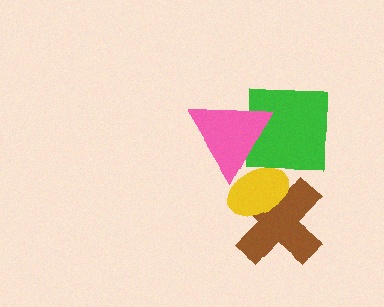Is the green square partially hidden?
Yes, it is partially covered by another shape.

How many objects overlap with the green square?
1 object overlaps with the green square.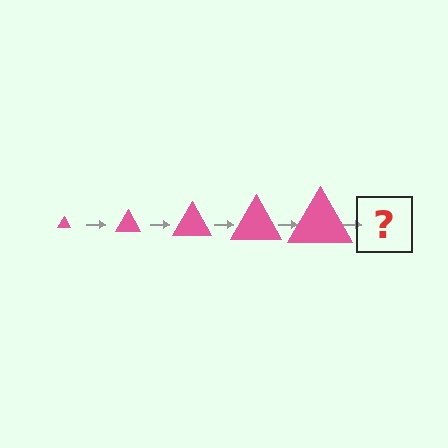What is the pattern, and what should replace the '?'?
The pattern is that the triangle gets progressively larger each step. The '?' should be a pink triangle, larger than the previous one.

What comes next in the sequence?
The next element should be a pink triangle, larger than the previous one.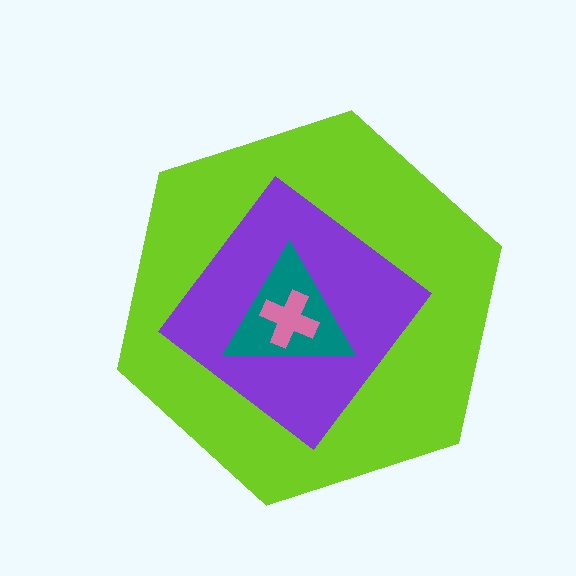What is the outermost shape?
The lime hexagon.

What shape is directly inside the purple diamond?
The teal triangle.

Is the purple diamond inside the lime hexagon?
Yes.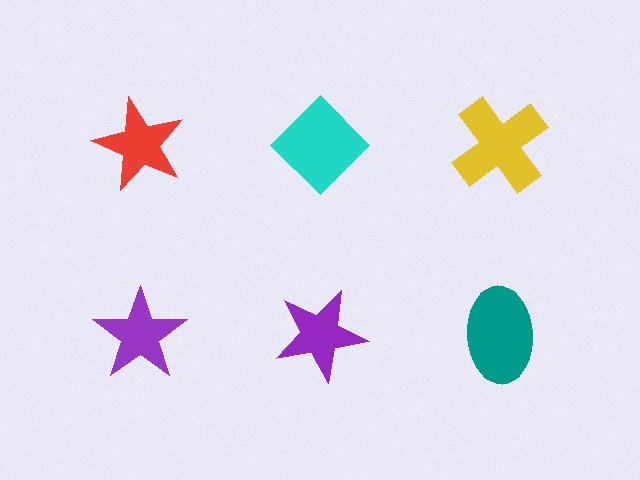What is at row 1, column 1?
A red star.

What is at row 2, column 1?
A purple star.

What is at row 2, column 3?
A teal ellipse.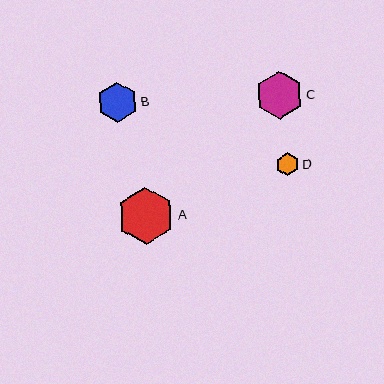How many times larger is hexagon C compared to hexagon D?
Hexagon C is approximately 2.0 times the size of hexagon D.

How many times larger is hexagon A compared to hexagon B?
Hexagon A is approximately 1.4 times the size of hexagon B.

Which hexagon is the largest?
Hexagon A is the largest with a size of approximately 57 pixels.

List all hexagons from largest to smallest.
From largest to smallest: A, C, B, D.